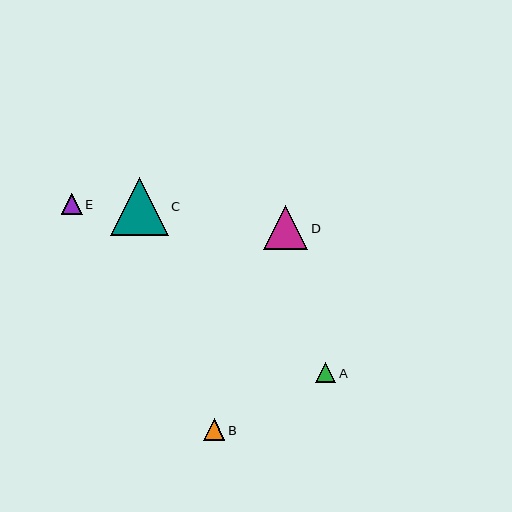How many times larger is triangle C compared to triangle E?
Triangle C is approximately 2.8 times the size of triangle E.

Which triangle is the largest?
Triangle C is the largest with a size of approximately 58 pixels.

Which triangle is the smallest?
Triangle A is the smallest with a size of approximately 20 pixels.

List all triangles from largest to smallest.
From largest to smallest: C, D, B, E, A.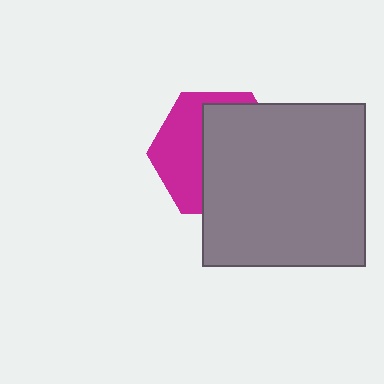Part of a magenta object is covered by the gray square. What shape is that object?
It is a hexagon.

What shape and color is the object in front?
The object in front is a gray square.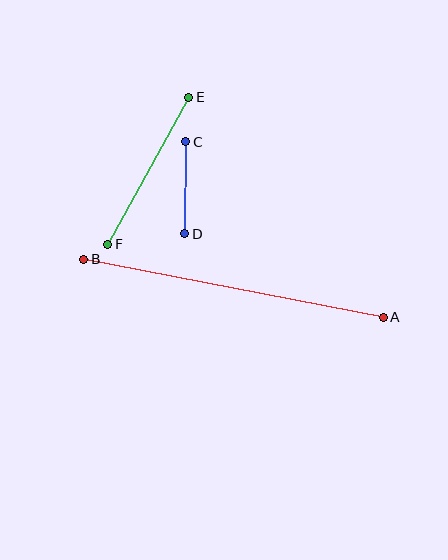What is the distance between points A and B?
The distance is approximately 305 pixels.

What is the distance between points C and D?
The distance is approximately 92 pixels.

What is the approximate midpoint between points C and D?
The midpoint is at approximately (185, 188) pixels.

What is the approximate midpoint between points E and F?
The midpoint is at approximately (148, 171) pixels.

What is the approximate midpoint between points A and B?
The midpoint is at approximately (233, 288) pixels.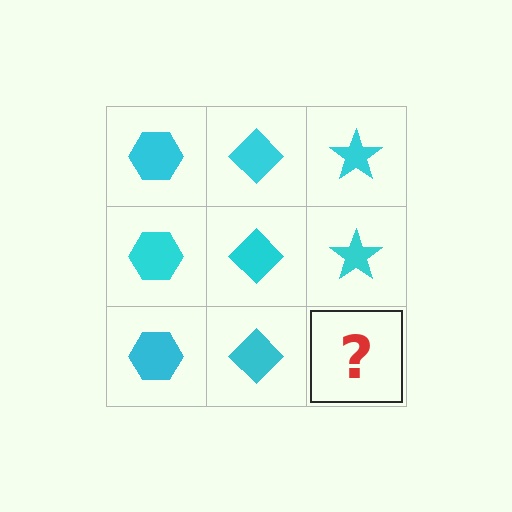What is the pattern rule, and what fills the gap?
The rule is that each column has a consistent shape. The gap should be filled with a cyan star.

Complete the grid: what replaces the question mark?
The question mark should be replaced with a cyan star.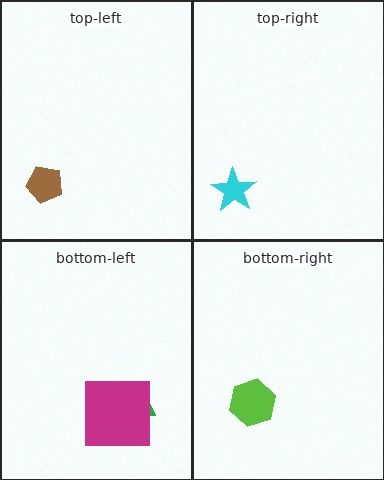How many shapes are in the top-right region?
1.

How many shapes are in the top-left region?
1.